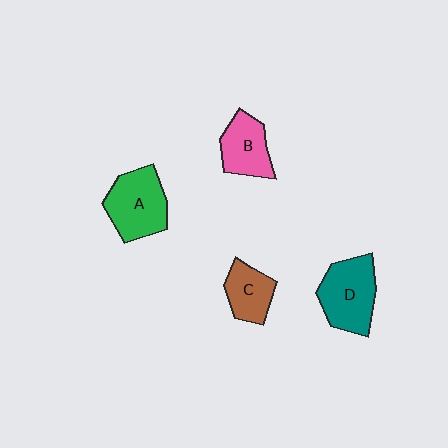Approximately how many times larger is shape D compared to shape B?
Approximately 1.3 times.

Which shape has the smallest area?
Shape C (brown).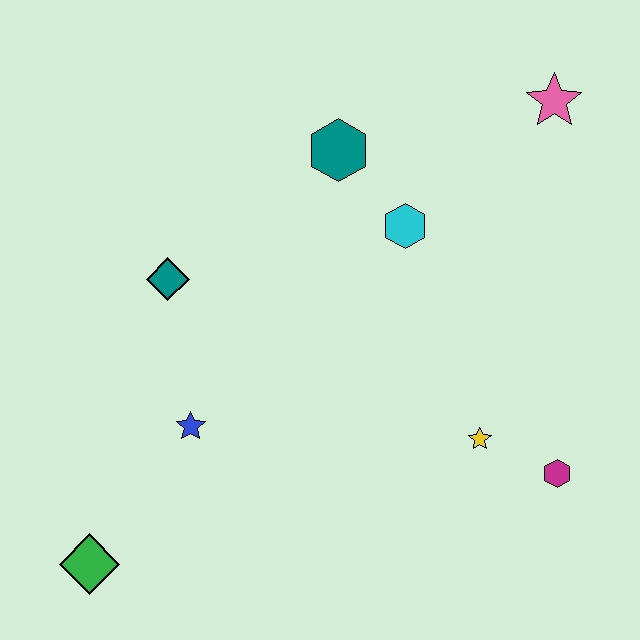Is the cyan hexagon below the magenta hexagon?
No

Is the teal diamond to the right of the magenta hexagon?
No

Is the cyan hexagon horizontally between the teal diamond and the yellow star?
Yes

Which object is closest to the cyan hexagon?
The teal hexagon is closest to the cyan hexagon.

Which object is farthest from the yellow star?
The green diamond is farthest from the yellow star.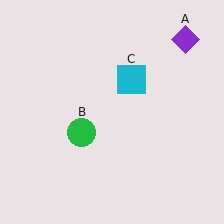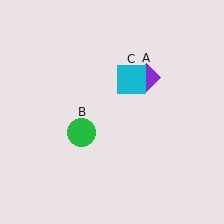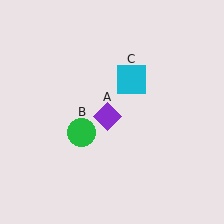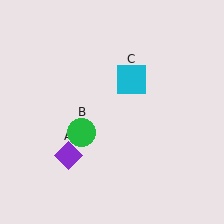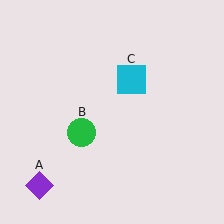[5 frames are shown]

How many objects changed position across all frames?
1 object changed position: purple diamond (object A).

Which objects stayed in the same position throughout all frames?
Green circle (object B) and cyan square (object C) remained stationary.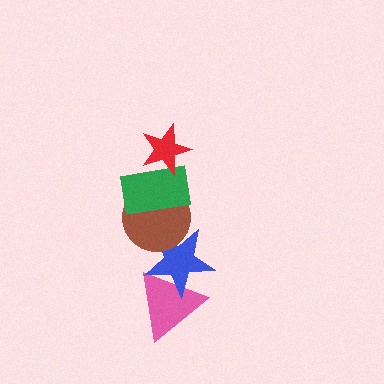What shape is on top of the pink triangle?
The blue star is on top of the pink triangle.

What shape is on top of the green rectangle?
The red star is on top of the green rectangle.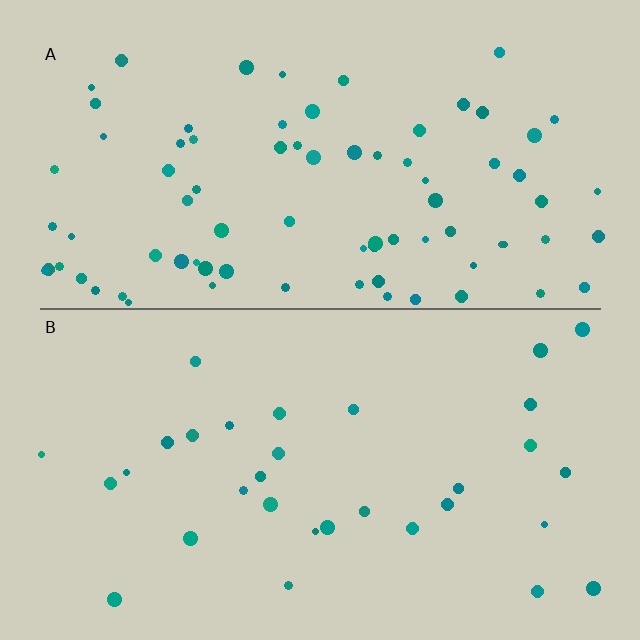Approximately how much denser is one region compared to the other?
Approximately 2.5× — region A over region B.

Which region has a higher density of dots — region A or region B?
A (the top).